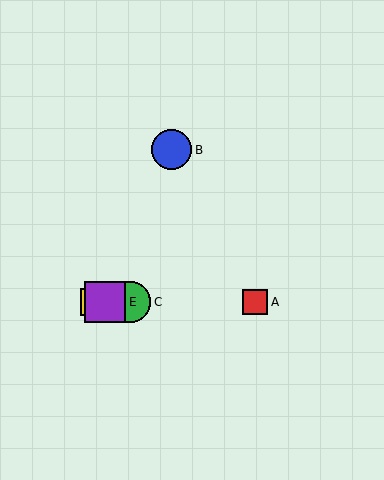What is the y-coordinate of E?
Object E is at y≈302.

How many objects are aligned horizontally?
4 objects (A, C, D, E) are aligned horizontally.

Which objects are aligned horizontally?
Objects A, C, D, E are aligned horizontally.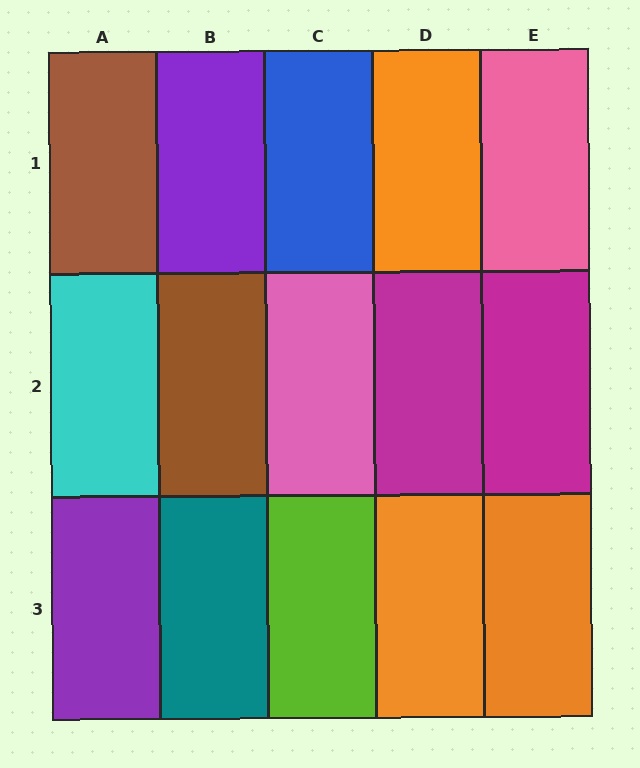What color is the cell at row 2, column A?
Cyan.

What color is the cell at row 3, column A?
Purple.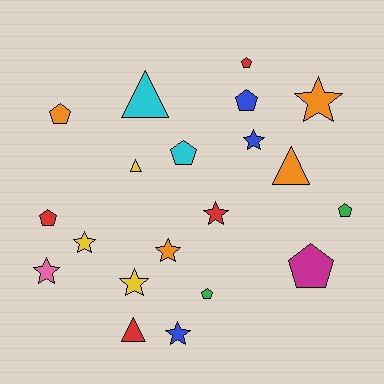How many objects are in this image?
There are 20 objects.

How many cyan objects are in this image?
There are 2 cyan objects.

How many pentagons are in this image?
There are 8 pentagons.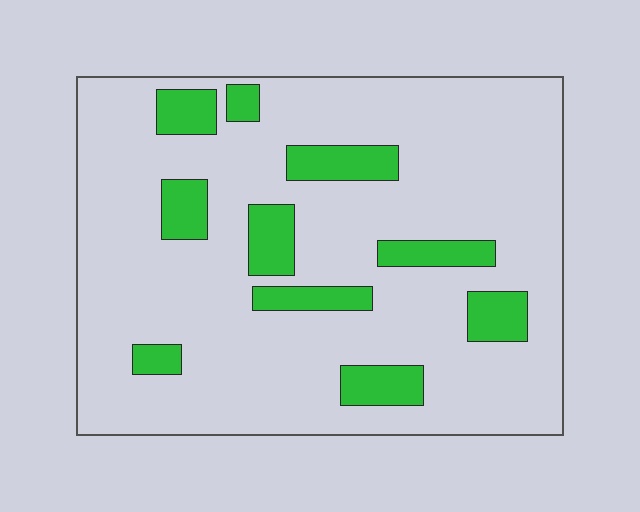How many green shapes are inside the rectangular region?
10.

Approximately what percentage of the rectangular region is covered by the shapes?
Approximately 15%.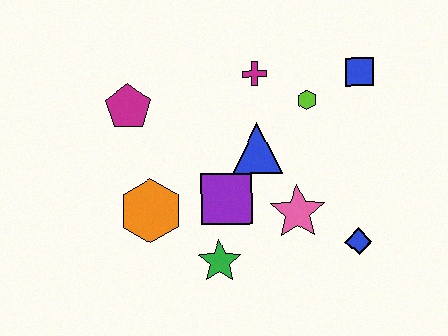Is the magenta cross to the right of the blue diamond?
No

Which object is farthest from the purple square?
The blue square is farthest from the purple square.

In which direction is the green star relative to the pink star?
The green star is to the left of the pink star.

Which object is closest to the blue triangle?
The purple square is closest to the blue triangle.